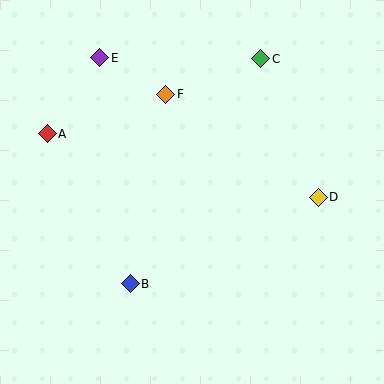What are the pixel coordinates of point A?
Point A is at (47, 134).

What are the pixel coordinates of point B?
Point B is at (130, 284).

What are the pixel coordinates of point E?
Point E is at (100, 58).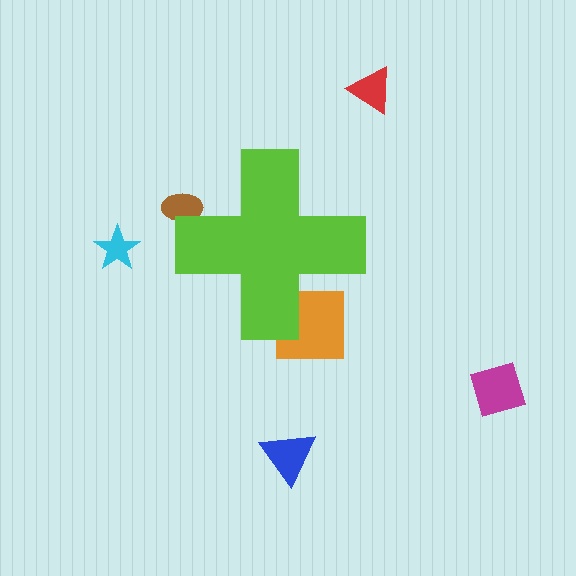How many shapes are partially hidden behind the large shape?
2 shapes are partially hidden.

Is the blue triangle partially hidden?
No, the blue triangle is fully visible.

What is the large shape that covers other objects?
A lime cross.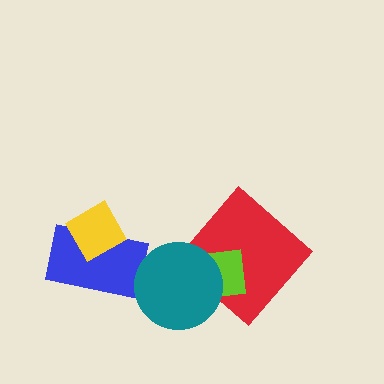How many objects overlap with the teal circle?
2 objects overlap with the teal circle.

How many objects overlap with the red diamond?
2 objects overlap with the red diamond.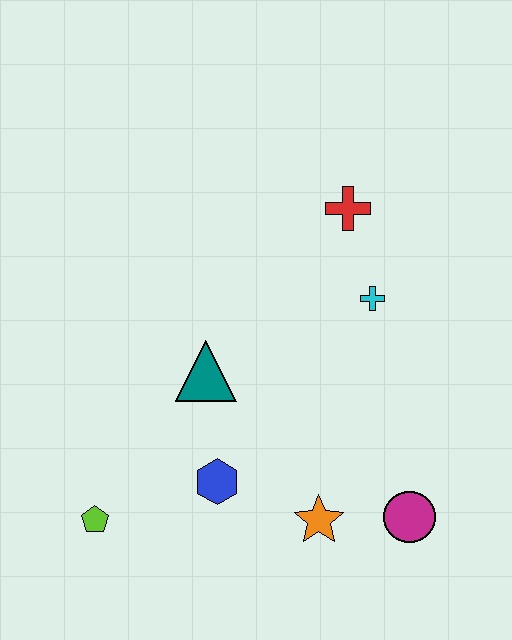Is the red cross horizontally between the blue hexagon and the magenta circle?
Yes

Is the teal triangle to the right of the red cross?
No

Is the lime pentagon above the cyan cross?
No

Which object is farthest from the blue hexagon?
The red cross is farthest from the blue hexagon.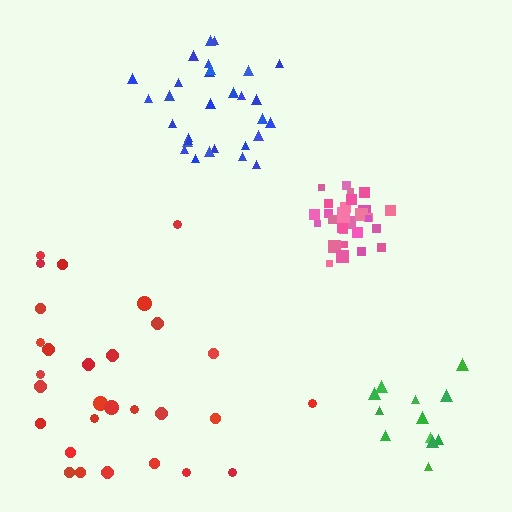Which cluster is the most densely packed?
Pink.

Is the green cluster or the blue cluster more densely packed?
Blue.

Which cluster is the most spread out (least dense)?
Red.